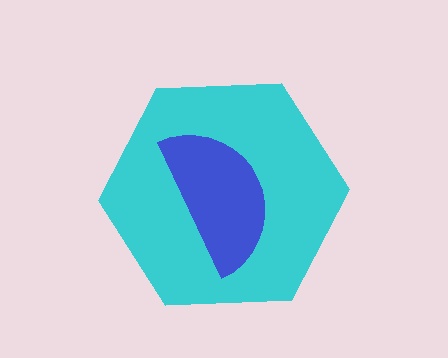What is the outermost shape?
The cyan hexagon.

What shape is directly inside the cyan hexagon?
The blue semicircle.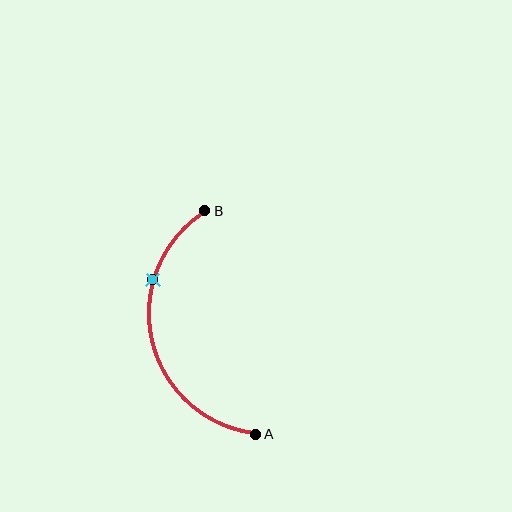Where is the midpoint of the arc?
The arc midpoint is the point on the curve farthest from the straight line joining A and B. It sits to the left of that line.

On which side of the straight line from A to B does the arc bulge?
The arc bulges to the left of the straight line connecting A and B.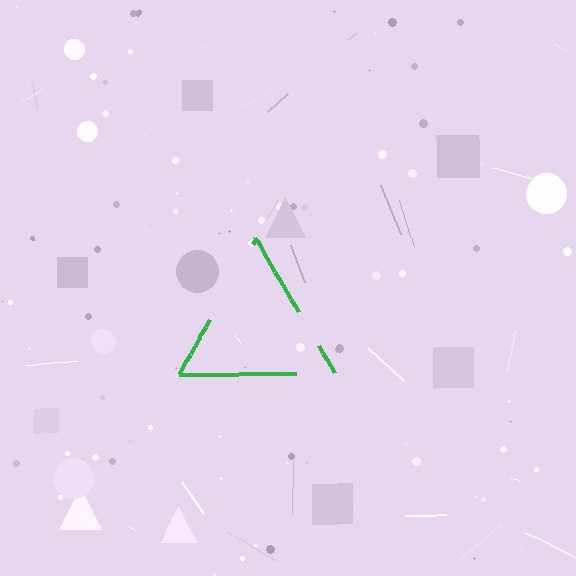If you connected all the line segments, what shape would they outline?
They would outline a triangle.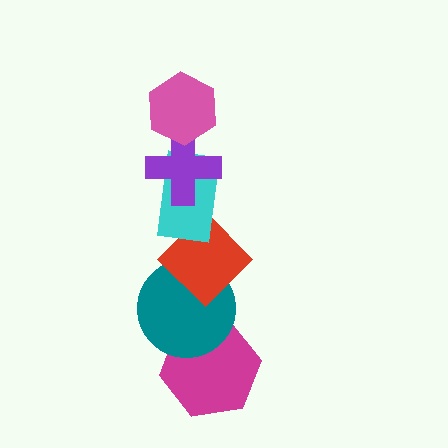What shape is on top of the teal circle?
The red diamond is on top of the teal circle.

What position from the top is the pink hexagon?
The pink hexagon is 1st from the top.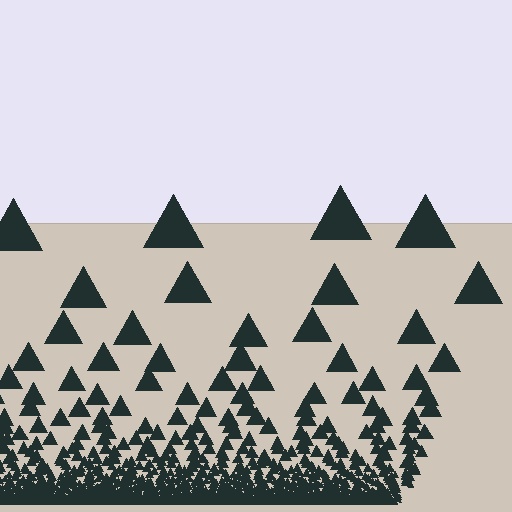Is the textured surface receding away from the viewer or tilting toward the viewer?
The surface appears to tilt toward the viewer. Texture elements get larger and sparser toward the top.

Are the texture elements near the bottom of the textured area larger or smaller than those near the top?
Smaller. The gradient is inverted — elements near the bottom are smaller and denser.